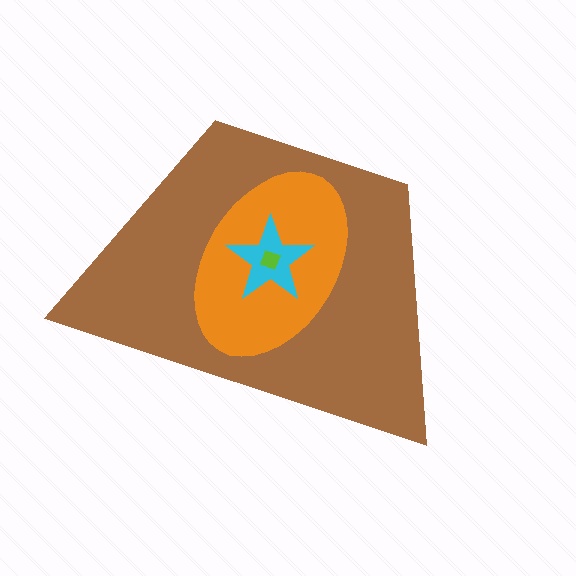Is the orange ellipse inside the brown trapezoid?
Yes.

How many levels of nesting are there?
4.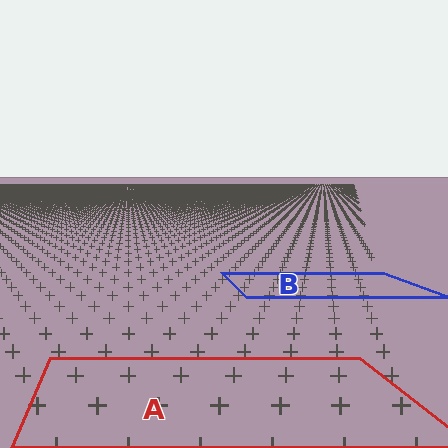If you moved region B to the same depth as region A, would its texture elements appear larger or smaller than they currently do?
They would appear larger. At a closer depth, the same texture elements are projected at a bigger on-screen size.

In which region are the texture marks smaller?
The texture marks are smaller in region B, because it is farther away.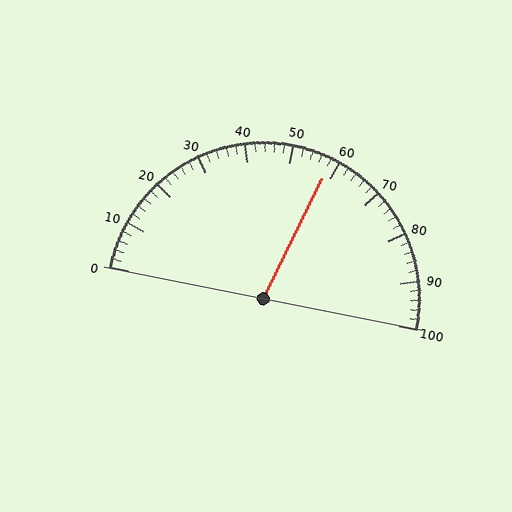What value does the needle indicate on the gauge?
The needle indicates approximately 58.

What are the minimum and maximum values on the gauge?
The gauge ranges from 0 to 100.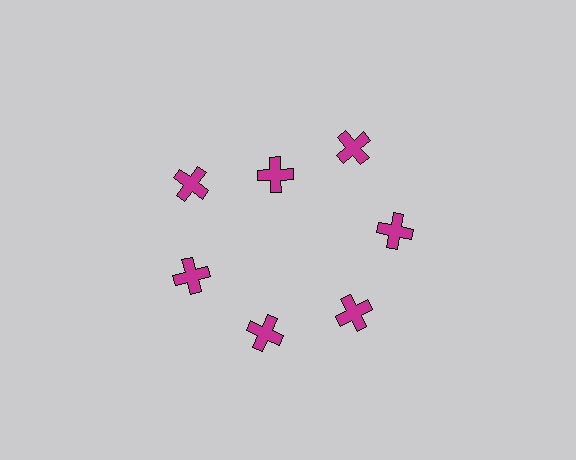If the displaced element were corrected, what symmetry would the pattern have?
It would have 7-fold rotational symmetry — the pattern would map onto itself every 51 degrees.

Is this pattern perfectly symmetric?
No. The 7 magenta crosses are arranged in a ring, but one element near the 12 o'clock position is pulled inward toward the center, breaking the 7-fold rotational symmetry.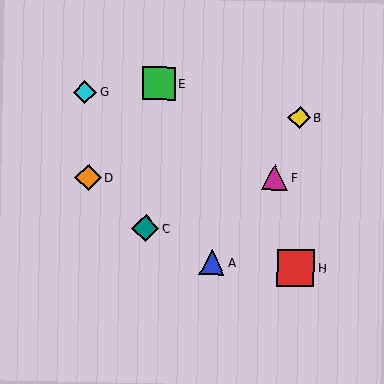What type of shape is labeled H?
Shape H is a red square.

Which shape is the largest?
The red square (labeled H) is the largest.